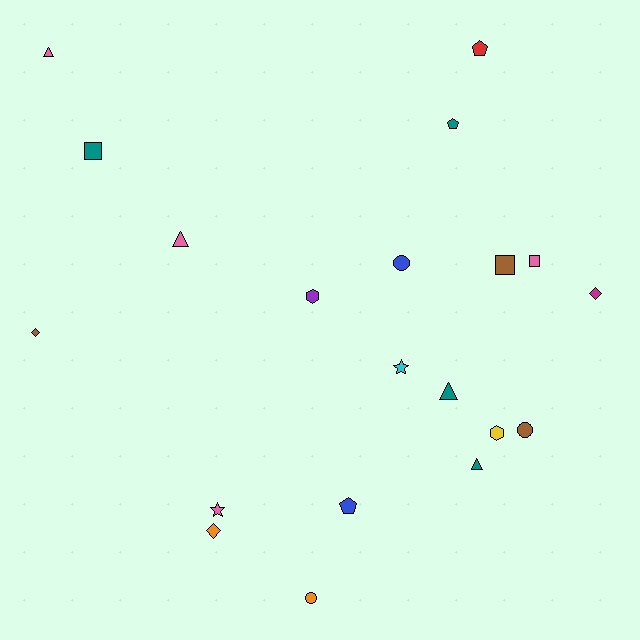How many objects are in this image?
There are 20 objects.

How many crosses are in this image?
There are no crosses.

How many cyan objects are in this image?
There is 1 cyan object.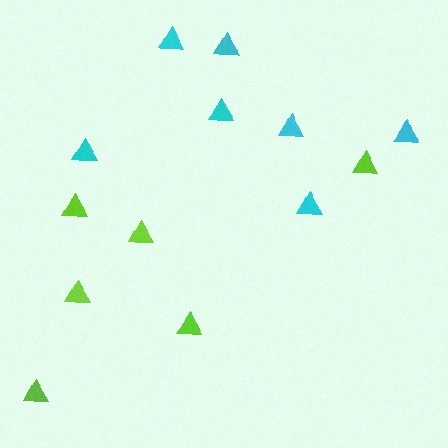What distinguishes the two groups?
There are 2 groups: one group of lime triangles (6) and one group of cyan triangles (7).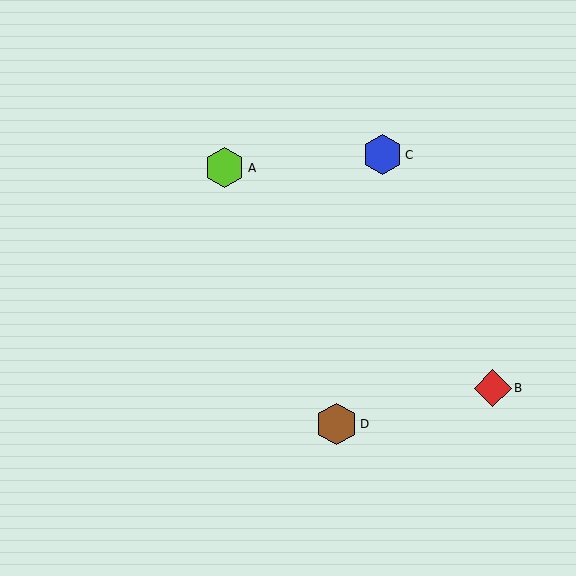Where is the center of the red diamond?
The center of the red diamond is at (493, 388).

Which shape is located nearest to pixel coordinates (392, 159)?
The blue hexagon (labeled C) at (382, 155) is nearest to that location.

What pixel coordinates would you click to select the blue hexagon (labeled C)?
Click at (382, 155) to select the blue hexagon C.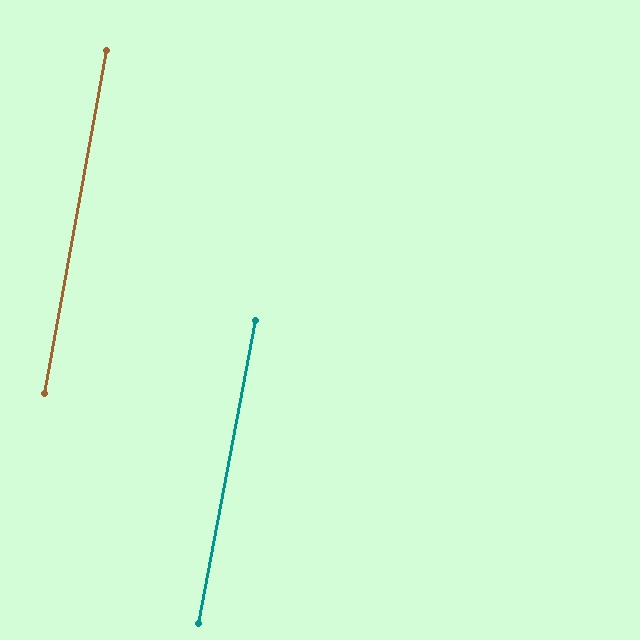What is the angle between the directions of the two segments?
Approximately 0 degrees.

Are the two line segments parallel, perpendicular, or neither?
Parallel — their directions differ by only 0.3°.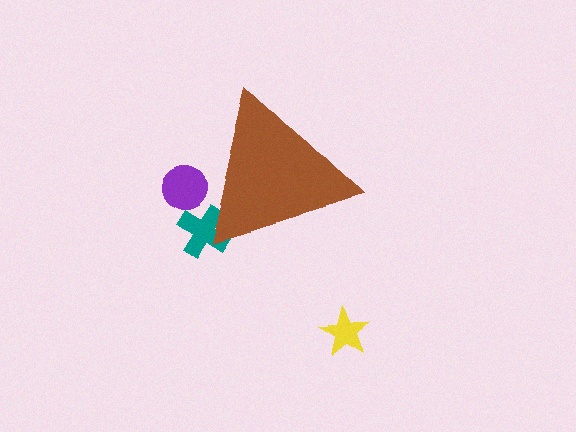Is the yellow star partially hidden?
No, the yellow star is fully visible.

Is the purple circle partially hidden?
Yes, the purple circle is partially hidden behind the brown triangle.